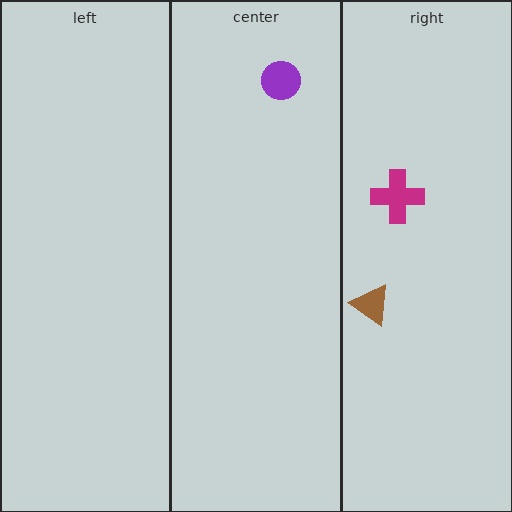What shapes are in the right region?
The brown triangle, the magenta cross.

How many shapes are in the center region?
1.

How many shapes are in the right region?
2.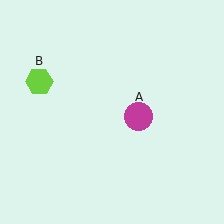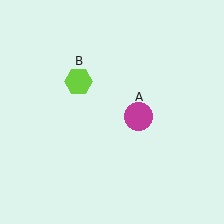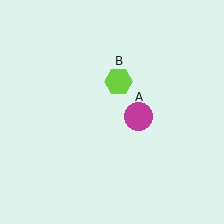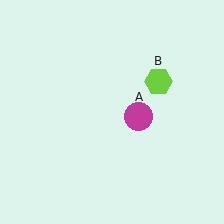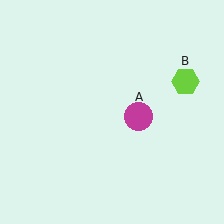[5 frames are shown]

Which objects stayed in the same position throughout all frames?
Magenta circle (object A) remained stationary.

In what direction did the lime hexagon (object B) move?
The lime hexagon (object B) moved right.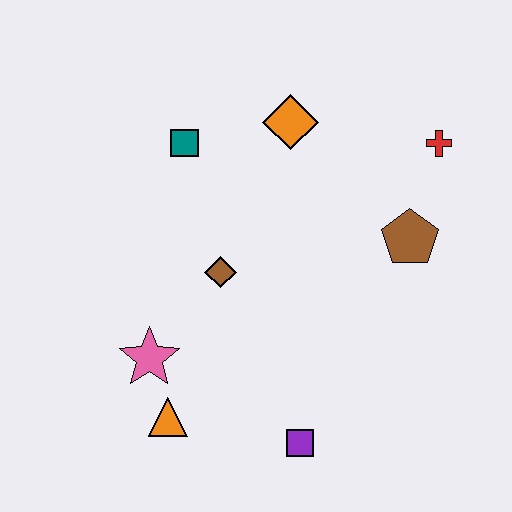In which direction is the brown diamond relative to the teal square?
The brown diamond is below the teal square.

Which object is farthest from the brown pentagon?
The orange triangle is farthest from the brown pentagon.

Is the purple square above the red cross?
No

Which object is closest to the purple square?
The orange triangle is closest to the purple square.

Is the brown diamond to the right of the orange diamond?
No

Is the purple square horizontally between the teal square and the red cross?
Yes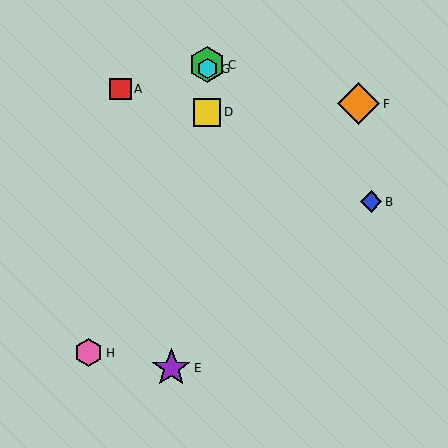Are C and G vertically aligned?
Yes, both are at x≈207.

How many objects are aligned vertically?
3 objects (C, D, G) are aligned vertically.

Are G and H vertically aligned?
No, G is at x≈207 and H is at x≈89.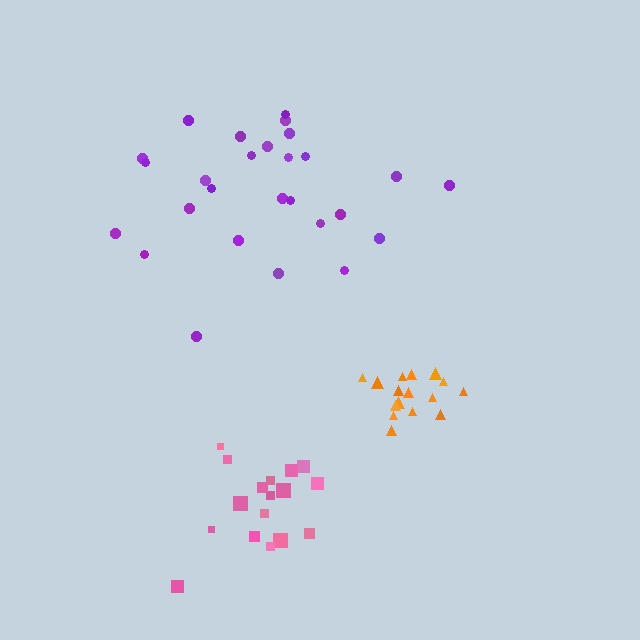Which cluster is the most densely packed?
Orange.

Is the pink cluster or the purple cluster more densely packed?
Pink.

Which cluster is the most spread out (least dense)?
Purple.